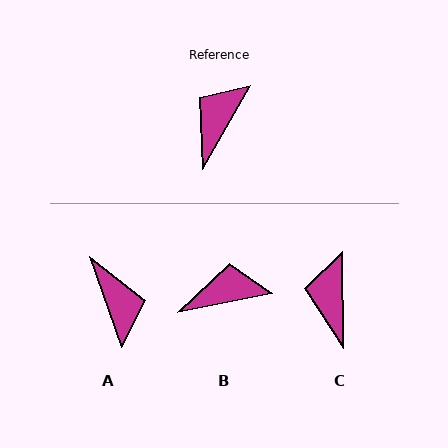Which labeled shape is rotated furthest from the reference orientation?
A, about 131 degrees away.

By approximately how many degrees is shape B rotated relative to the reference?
Approximately 49 degrees clockwise.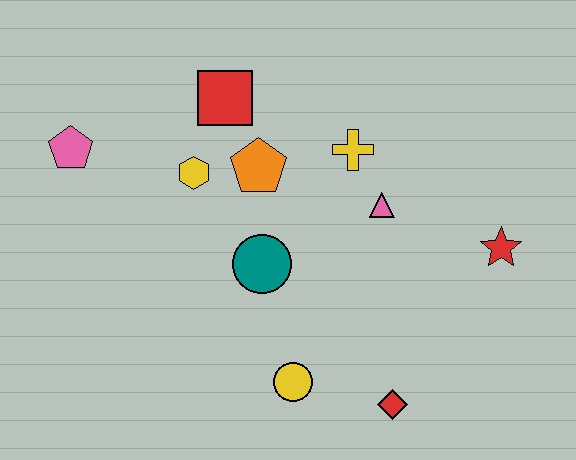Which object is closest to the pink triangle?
The yellow cross is closest to the pink triangle.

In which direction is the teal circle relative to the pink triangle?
The teal circle is to the left of the pink triangle.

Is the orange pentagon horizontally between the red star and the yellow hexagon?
Yes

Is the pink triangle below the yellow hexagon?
Yes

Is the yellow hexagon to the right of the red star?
No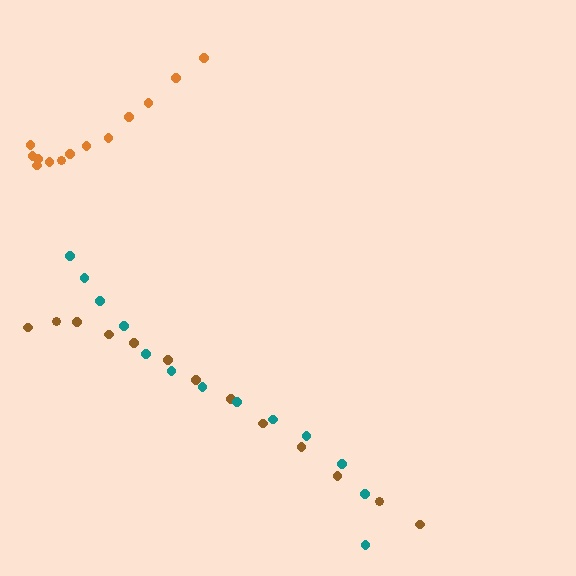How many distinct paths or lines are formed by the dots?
There are 3 distinct paths.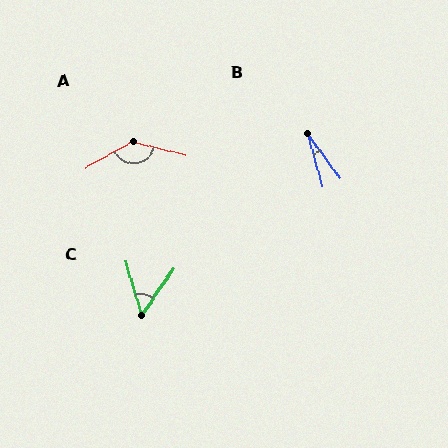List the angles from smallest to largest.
B (21°), C (51°), A (136°).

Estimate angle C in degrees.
Approximately 51 degrees.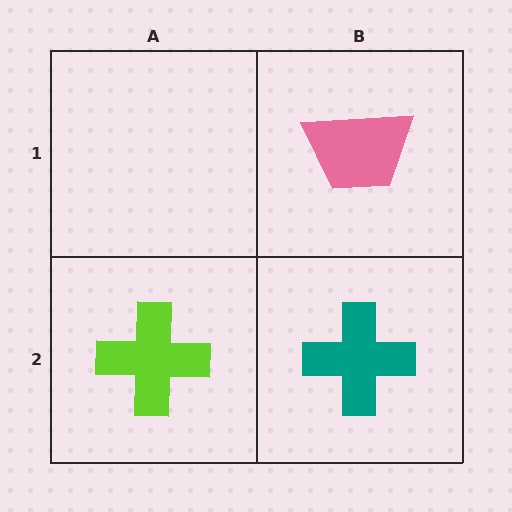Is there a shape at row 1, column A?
No, that cell is empty.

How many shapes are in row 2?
2 shapes.